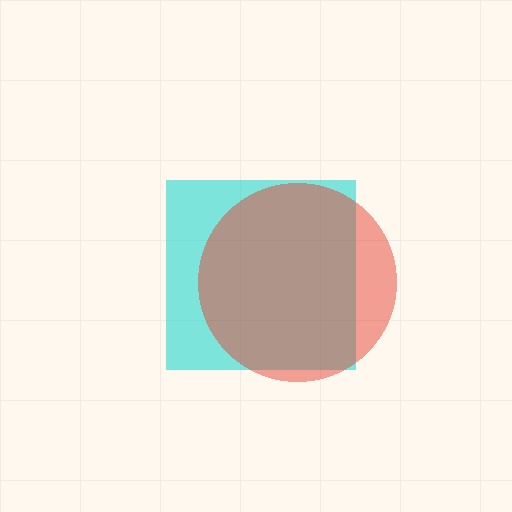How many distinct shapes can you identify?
There are 2 distinct shapes: a cyan square, a red circle.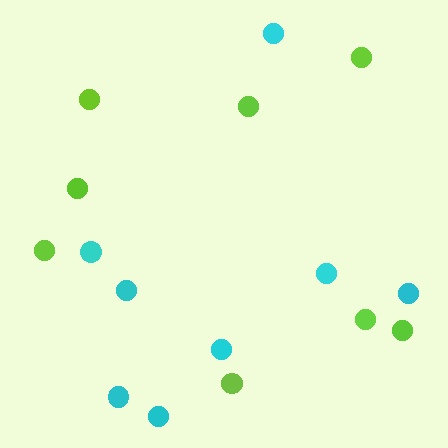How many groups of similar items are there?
There are 2 groups: one group of lime circles (8) and one group of cyan circles (8).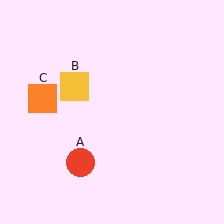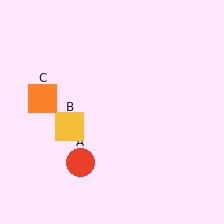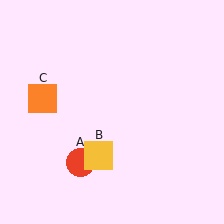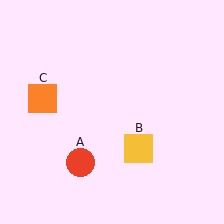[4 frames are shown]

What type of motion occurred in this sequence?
The yellow square (object B) rotated counterclockwise around the center of the scene.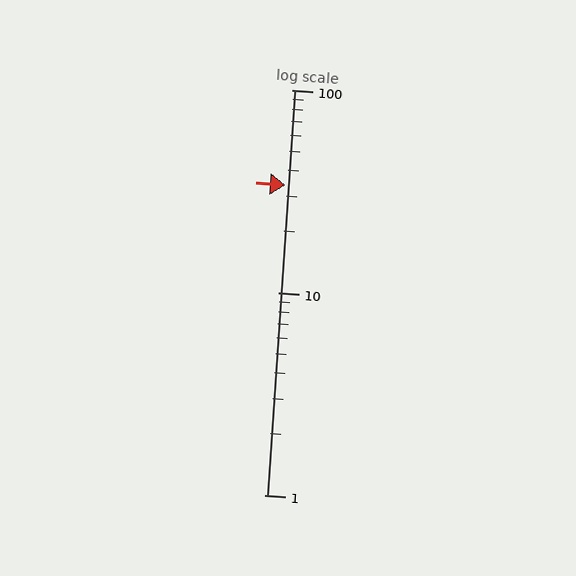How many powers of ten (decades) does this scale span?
The scale spans 2 decades, from 1 to 100.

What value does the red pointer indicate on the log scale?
The pointer indicates approximately 34.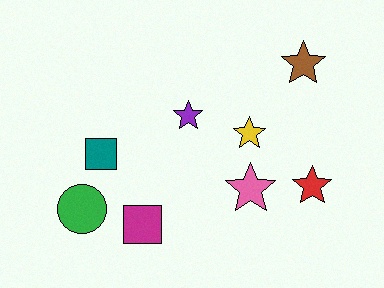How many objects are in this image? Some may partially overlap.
There are 8 objects.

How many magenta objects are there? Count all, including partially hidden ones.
There is 1 magenta object.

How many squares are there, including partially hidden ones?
There are 2 squares.